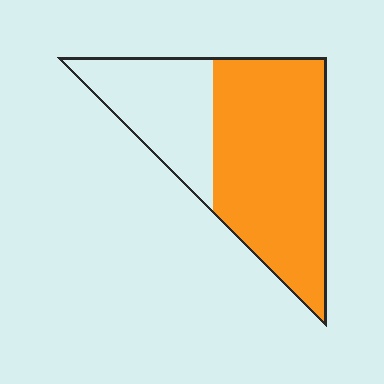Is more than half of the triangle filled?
Yes.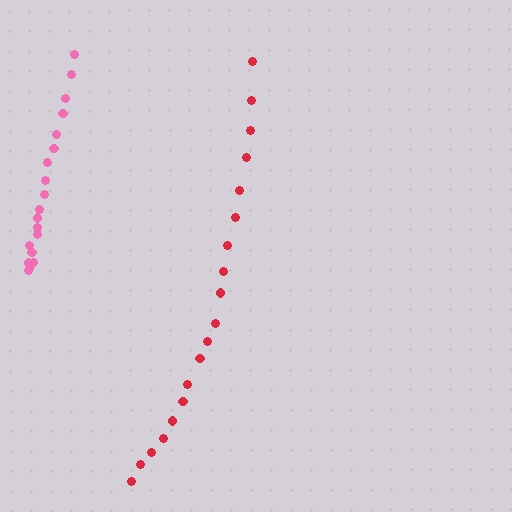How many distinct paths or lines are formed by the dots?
There are 2 distinct paths.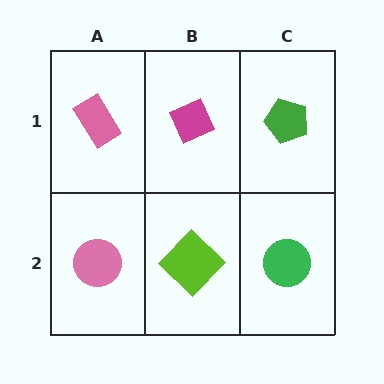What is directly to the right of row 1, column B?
A green pentagon.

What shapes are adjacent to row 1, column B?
A lime diamond (row 2, column B), a pink rectangle (row 1, column A), a green pentagon (row 1, column C).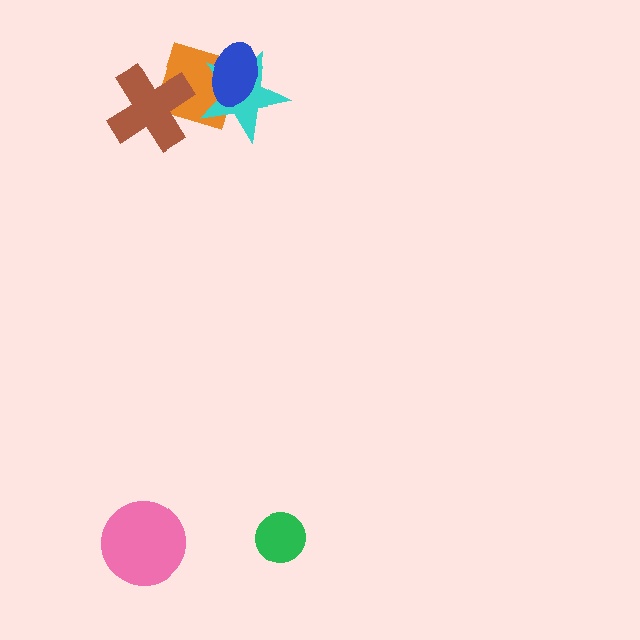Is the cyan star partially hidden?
Yes, it is partially covered by another shape.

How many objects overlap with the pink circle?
0 objects overlap with the pink circle.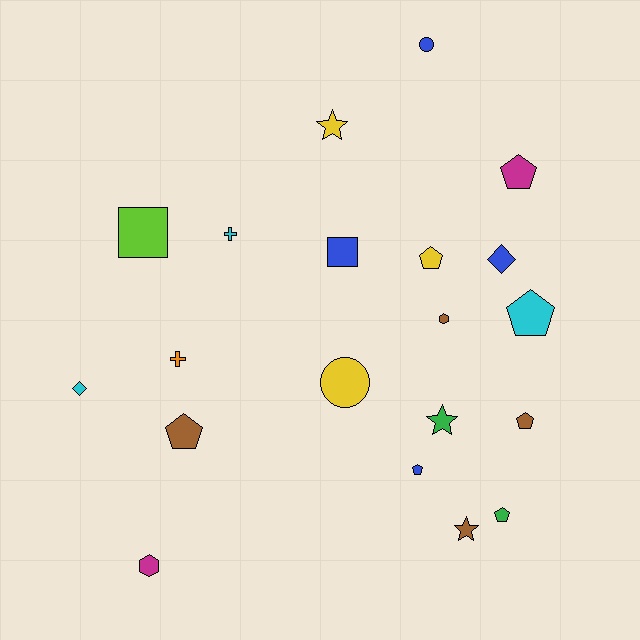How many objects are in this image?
There are 20 objects.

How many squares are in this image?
There are 2 squares.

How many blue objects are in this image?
There are 4 blue objects.